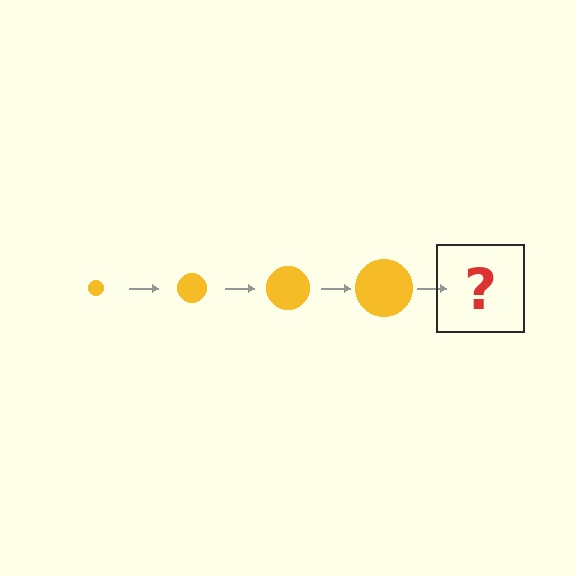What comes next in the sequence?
The next element should be a yellow circle, larger than the previous one.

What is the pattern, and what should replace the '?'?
The pattern is that the circle gets progressively larger each step. The '?' should be a yellow circle, larger than the previous one.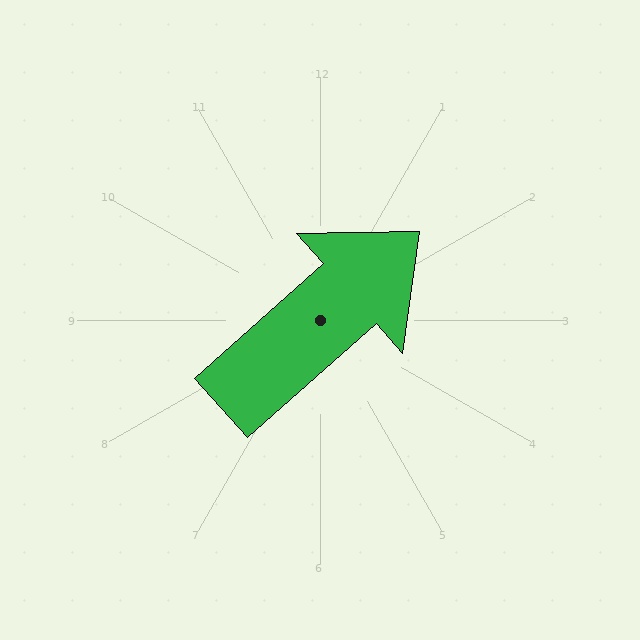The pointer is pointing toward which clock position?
Roughly 2 o'clock.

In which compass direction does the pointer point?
Northeast.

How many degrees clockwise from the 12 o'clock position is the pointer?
Approximately 48 degrees.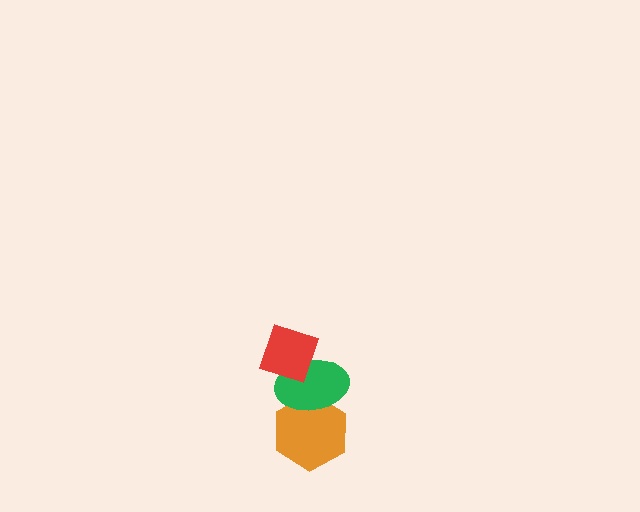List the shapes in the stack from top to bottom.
From top to bottom: the red diamond, the green ellipse, the orange hexagon.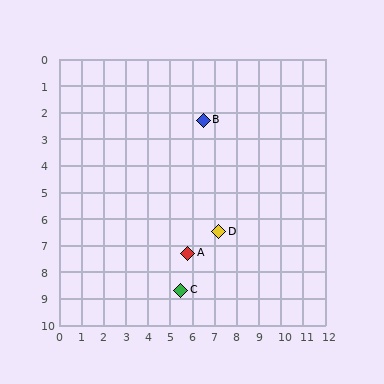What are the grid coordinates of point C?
Point C is at approximately (5.5, 8.7).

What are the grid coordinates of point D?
Point D is at approximately (7.2, 6.5).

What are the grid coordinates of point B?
Point B is at approximately (6.5, 2.3).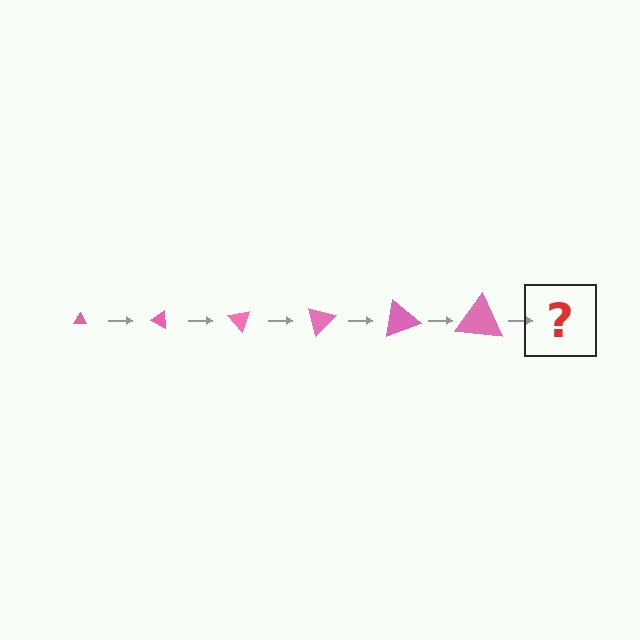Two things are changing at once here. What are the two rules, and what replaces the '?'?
The two rules are that the triangle grows larger each step and it rotates 25 degrees each step. The '?' should be a triangle, larger than the previous one and rotated 150 degrees from the start.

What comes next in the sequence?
The next element should be a triangle, larger than the previous one and rotated 150 degrees from the start.